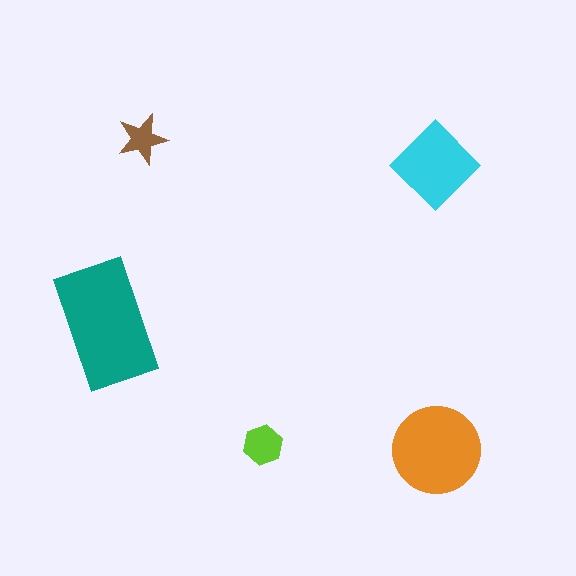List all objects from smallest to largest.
The brown star, the lime hexagon, the cyan diamond, the orange circle, the teal rectangle.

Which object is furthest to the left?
The teal rectangle is leftmost.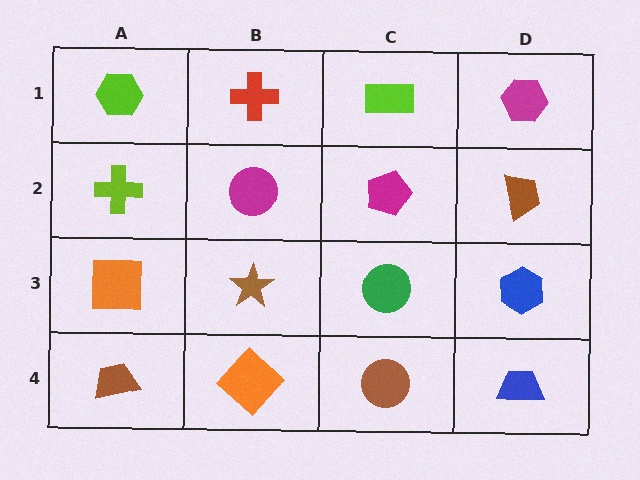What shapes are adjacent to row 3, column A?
A lime cross (row 2, column A), a brown trapezoid (row 4, column A), a brown star (row 3, column B).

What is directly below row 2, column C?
A green circle.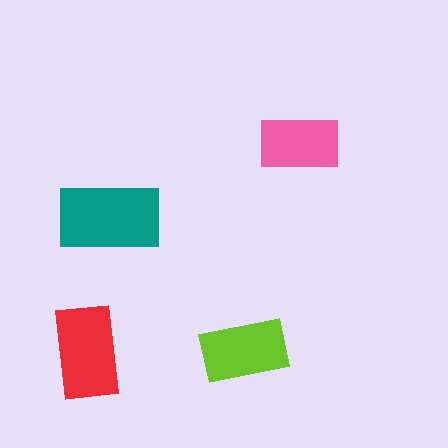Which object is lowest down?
The red rectangle is bottommost.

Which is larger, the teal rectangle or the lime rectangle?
The teal one.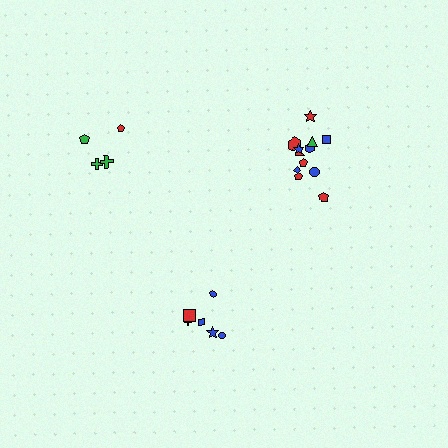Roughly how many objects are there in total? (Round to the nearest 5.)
Roughly 20 objects in total.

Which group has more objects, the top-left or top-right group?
The top-right group.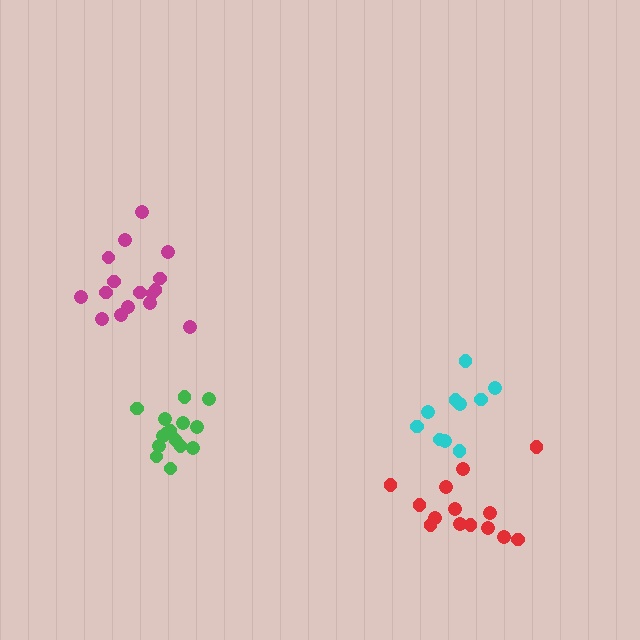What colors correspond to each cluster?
The clusters are colored: cyan, magenta, green, red.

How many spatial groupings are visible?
There are 4 spatial groupings.